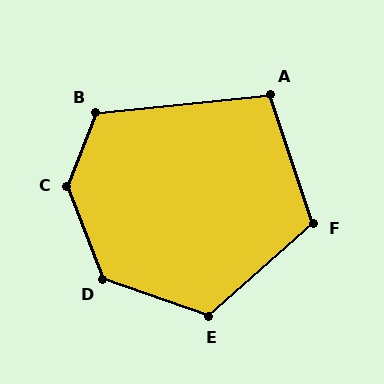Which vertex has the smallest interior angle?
A, at approximately 102 degrees.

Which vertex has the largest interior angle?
C, at approximately 138 degrees.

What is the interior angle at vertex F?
Approximately 113 degrees (obtuse).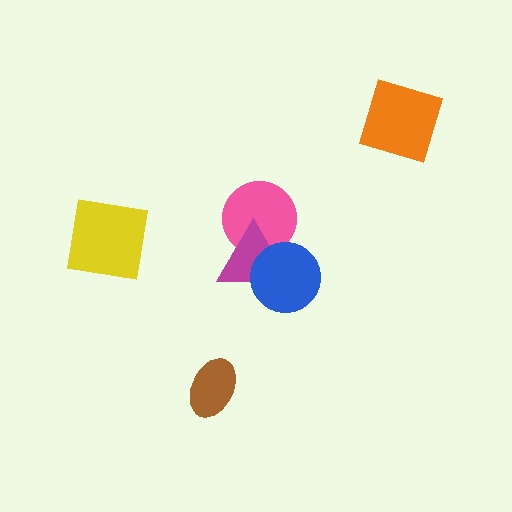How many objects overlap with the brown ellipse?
0 objects overlap with the brown ellipse.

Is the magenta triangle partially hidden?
Yes, it is partially covered by another shape.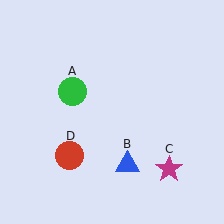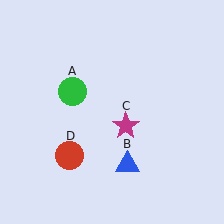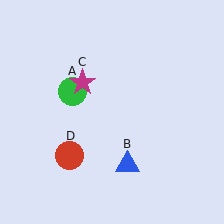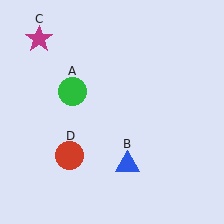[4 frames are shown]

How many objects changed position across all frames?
1 object changed position: magenta star (object C).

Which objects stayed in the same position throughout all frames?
Green circle (object A) and blue triangle (object B) and red circle (object D) remained stationary.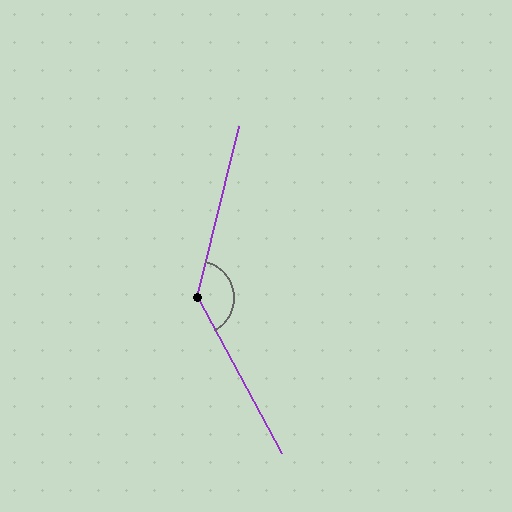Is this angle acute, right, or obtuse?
It is obtuse.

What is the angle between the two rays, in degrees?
Approximately 138 degrees.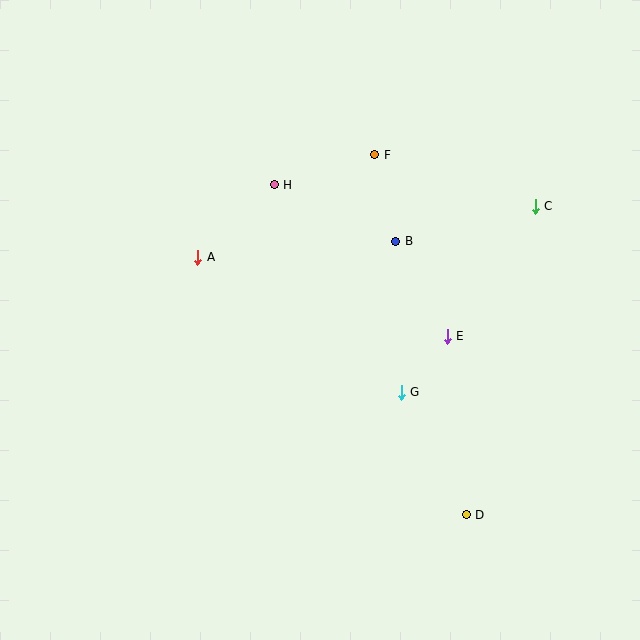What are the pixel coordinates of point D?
Point D is at (466, 515).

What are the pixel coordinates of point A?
Point A is at (198, 257).